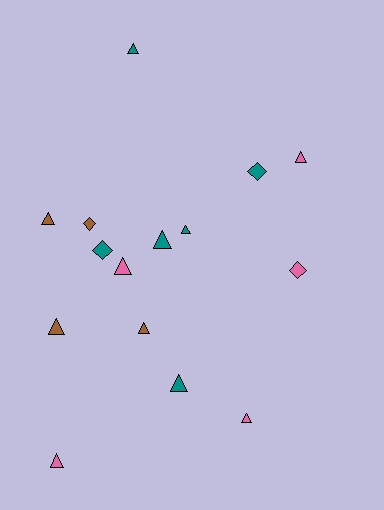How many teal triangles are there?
There are 4 teal triangles.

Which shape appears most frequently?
Triangle, with 11 objects.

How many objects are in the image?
There are 15 objects.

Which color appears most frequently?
Teal, with 6 objects.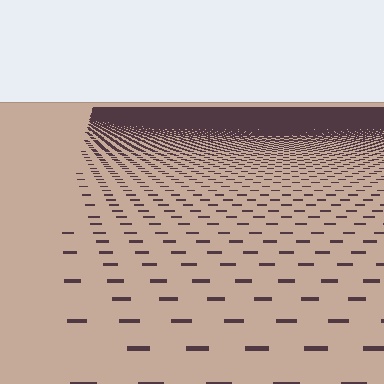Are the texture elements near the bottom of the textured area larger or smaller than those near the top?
Larger. Near the bottom, elements are closer to the viewer and appear at a bigger on-screen size.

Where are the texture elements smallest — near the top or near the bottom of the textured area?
Near the top.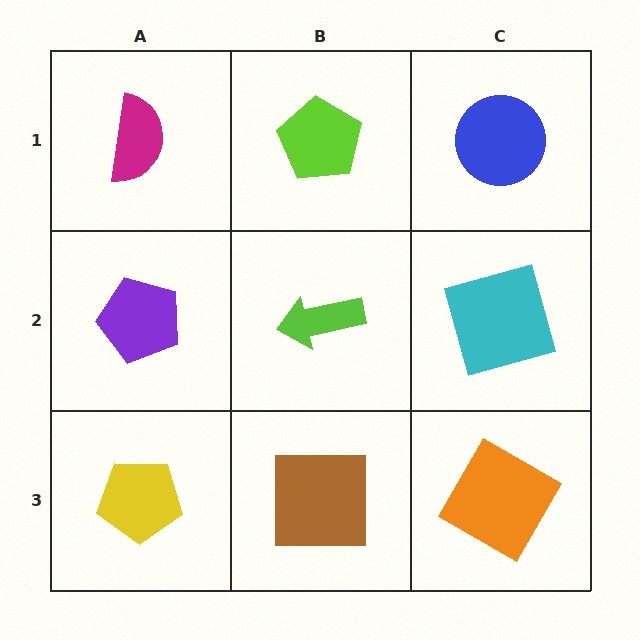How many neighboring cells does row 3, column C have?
2.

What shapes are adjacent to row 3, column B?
A lime arrow (row 2, column B), a yellow pentagon (row 3, column A), an orange square (row 3, column C).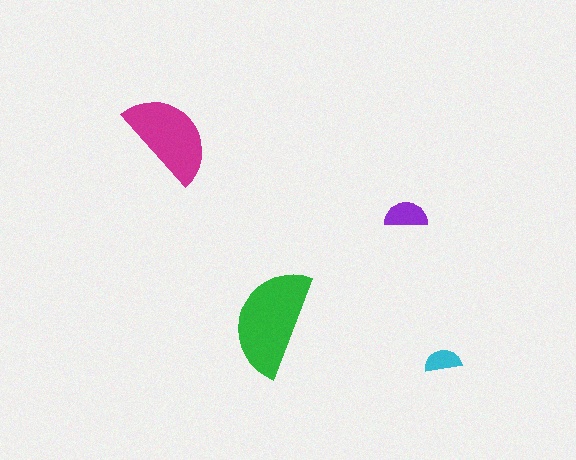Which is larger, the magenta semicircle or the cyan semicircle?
The magenta one.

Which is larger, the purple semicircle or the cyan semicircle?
The purple one.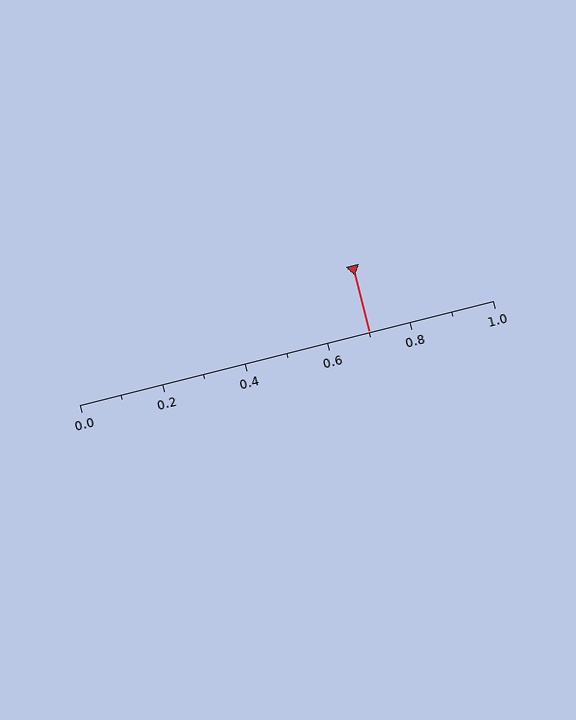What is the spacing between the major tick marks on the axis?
The major ticks are spaced 0.2 apart.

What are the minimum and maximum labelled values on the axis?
The axis runs from 0.0 to 1.0.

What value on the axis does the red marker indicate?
The marker indicates approximately 0.7.